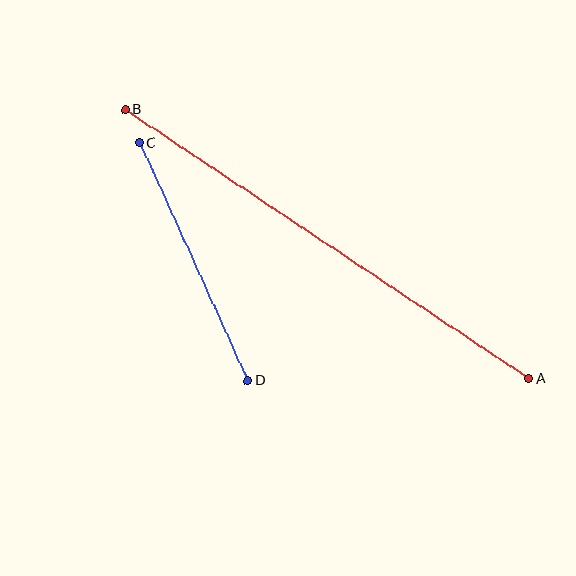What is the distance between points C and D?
The distance is approximately 262 pixels.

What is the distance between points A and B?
The distance is approximately 485 pixels.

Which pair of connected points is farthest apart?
Points A and B are farthest apart.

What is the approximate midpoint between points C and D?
The midpoint is at approximately (194, 262) pixels.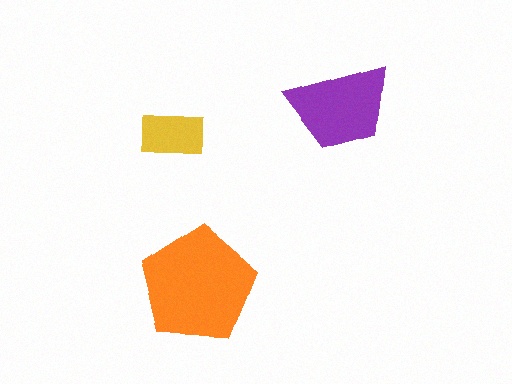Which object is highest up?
The purple trapezoid is topmost.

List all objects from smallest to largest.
The yellow rectangle, the purple trapezoid, the orange pentagon.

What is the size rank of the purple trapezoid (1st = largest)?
2nd.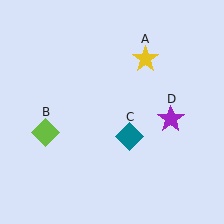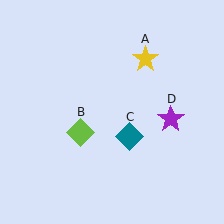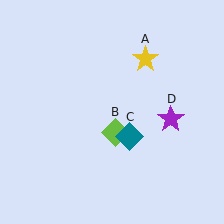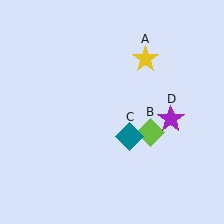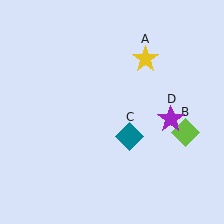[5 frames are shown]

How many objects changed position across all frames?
1 object changed position: lime diamond (object B).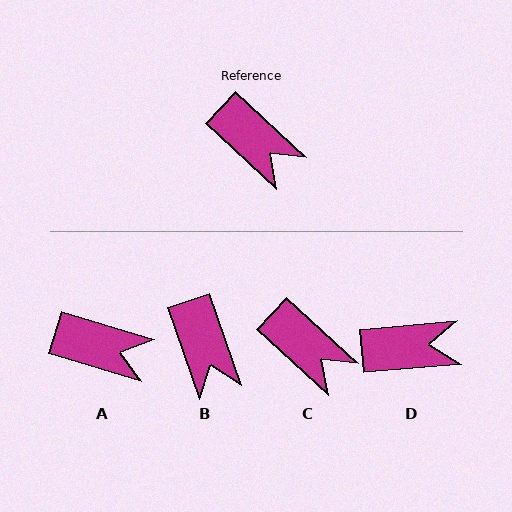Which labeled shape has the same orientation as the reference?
C.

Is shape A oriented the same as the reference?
No, it is off by about 26 degrees.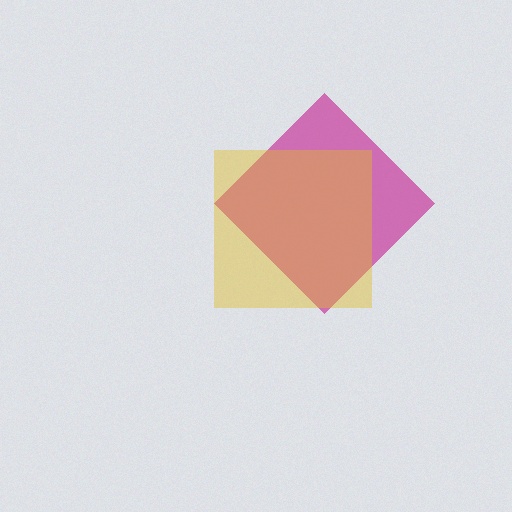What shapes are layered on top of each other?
The layered shapes are: a magenta diamond, a yellow square.